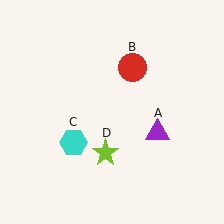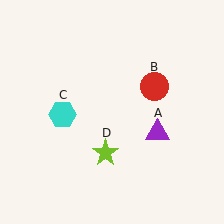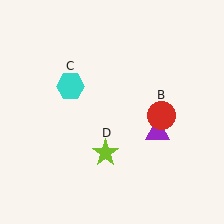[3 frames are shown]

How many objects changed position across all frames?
2 objects changed position: red circle (object B), cyan hexagon (object C).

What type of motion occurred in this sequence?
The red circle (object B), cyan hexagon (object C) rotated clockwise around the center of the scene.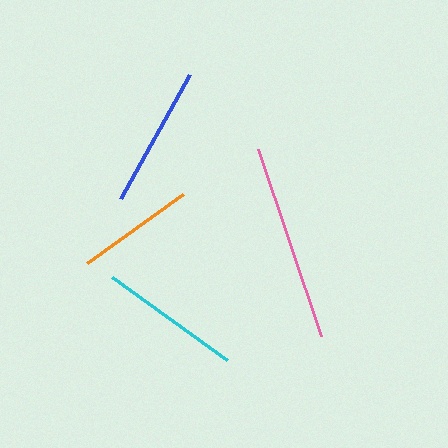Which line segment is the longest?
The pink line is the longest at approximately 197 pixels.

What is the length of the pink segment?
The pink segment is approximately 197 pixels long.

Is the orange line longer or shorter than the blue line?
The blue line is longer than the orange line.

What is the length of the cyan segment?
The cyan segment is approximately 142 pixels long.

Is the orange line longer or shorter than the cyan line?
The cyan line is longer than the orange line.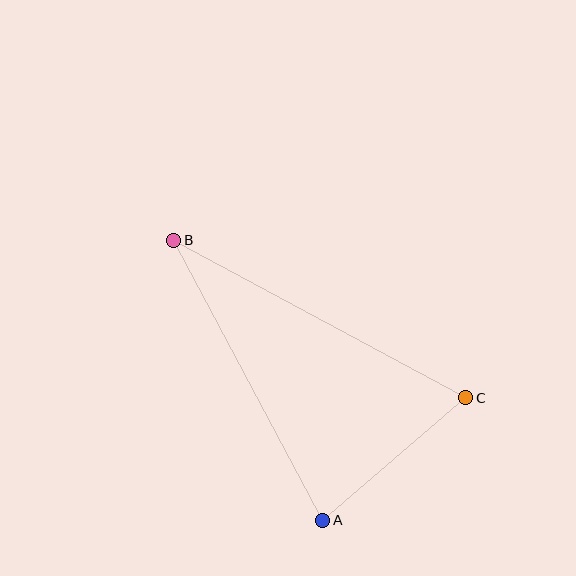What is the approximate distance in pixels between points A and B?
The distance between A and B is approximately 317 pixels.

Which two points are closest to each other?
Points A and C are closest to each other.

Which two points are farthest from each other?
Points B and C are farthest from each other.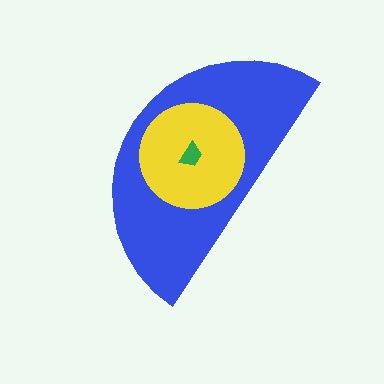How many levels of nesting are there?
3.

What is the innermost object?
The green trapezoid.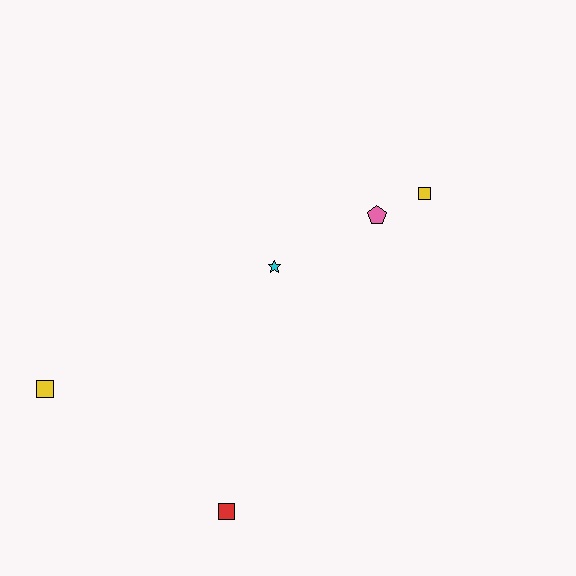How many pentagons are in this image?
There is 1 pentagon.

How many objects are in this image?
There are 5 objects.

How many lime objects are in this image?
There are no lime objects.